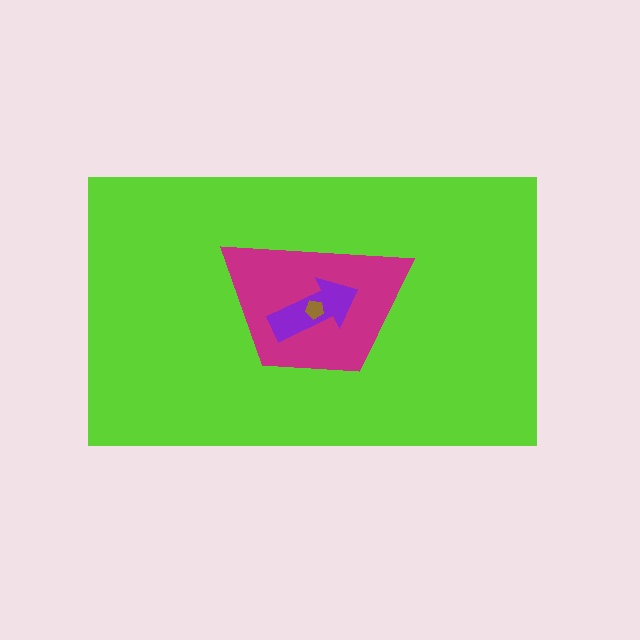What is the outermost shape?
The lime rectangle.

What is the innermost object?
The brown pentagon.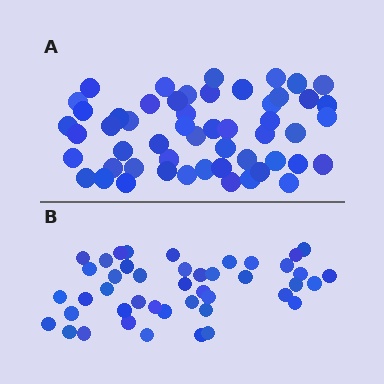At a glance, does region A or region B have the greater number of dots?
Region A (the top region) has more dots.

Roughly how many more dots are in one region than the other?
Region A has roughly 8 or so more dots than region B.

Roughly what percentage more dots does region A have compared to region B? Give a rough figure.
About 20% more.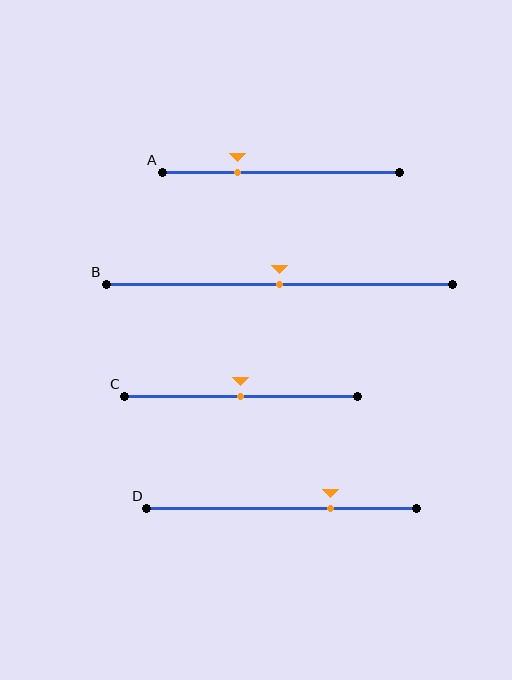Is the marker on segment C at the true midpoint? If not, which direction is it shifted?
Yes, the marker on segment C is at the true midpoint.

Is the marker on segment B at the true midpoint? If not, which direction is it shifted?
Yes, the marker on segment B is at the true midpoint.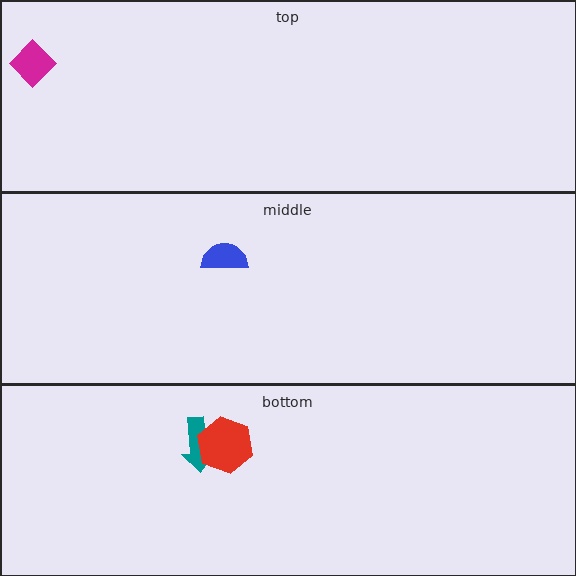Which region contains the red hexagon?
The bottom region.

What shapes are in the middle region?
The blue semicircle.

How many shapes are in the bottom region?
2.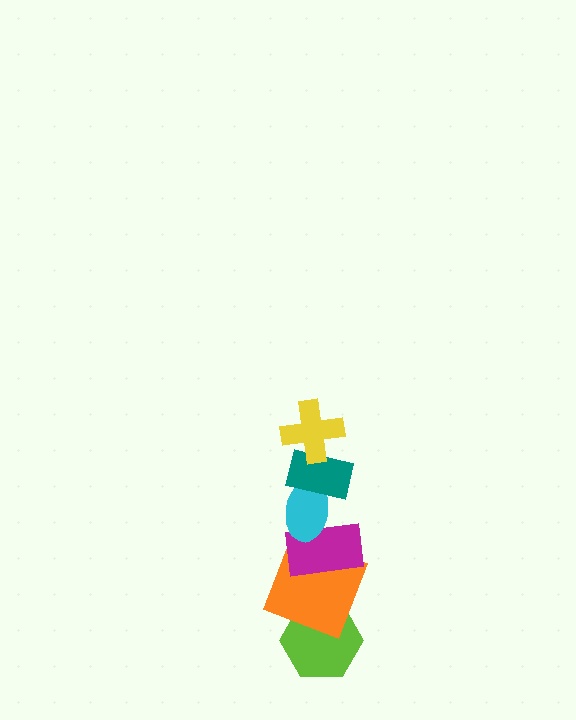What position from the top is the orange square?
The orange square is 5th from the top.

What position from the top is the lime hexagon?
The lime hexagon is 6th from the top.